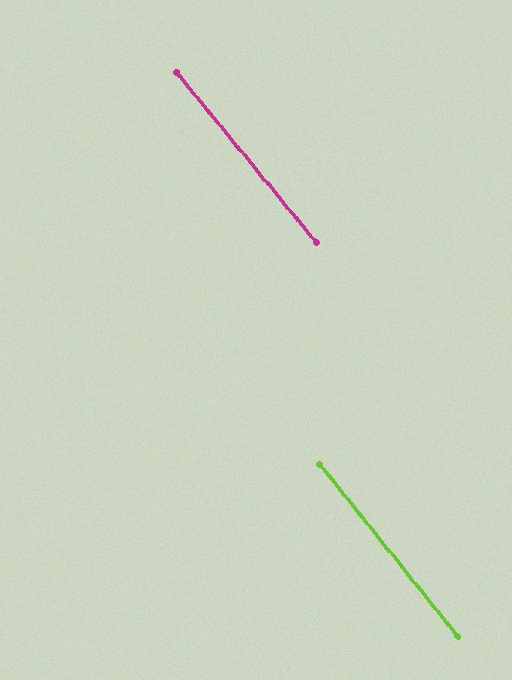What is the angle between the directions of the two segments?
Approximately 1 degree.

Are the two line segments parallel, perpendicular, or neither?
Parallel — their directions differ by only 0.8°.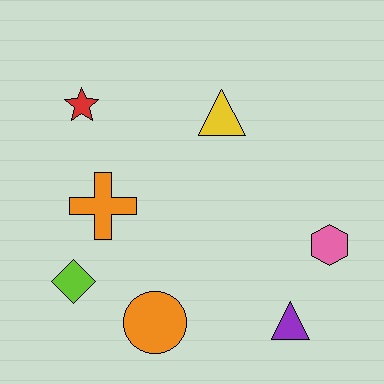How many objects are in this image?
There are 7 objects.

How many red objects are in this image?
There is 1 red object.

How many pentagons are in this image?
There are no pentagons.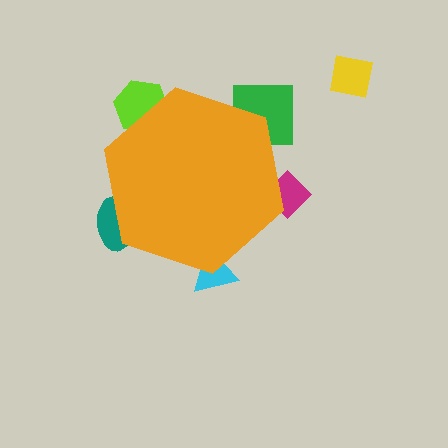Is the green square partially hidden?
Yes, the green square is partially hidden behind the orange hexagon.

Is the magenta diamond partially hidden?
Yes, the magenta diamond is partially hidden behind the orange hexagon.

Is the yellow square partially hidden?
No, the yellow square is fully visible.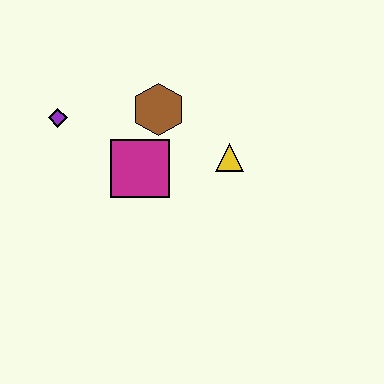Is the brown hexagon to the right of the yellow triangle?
No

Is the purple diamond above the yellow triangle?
Yes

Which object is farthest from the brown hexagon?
The purple diamond is farthest from the brown hexagon.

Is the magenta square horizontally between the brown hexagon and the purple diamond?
Yes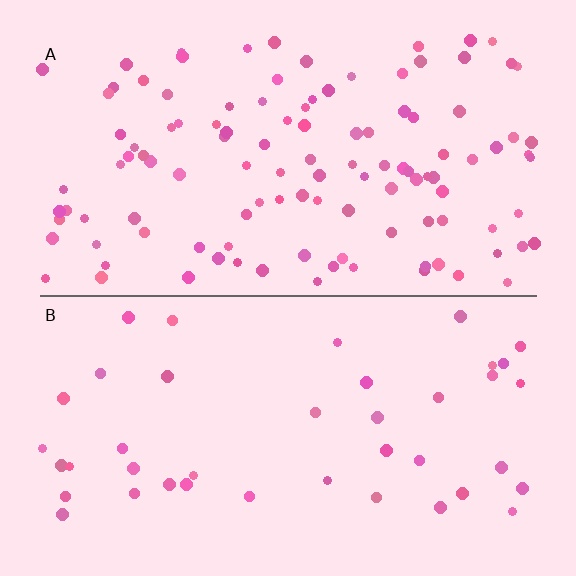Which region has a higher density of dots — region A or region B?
A (the top).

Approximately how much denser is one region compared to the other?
Approximately 2.8× — region A over region B.